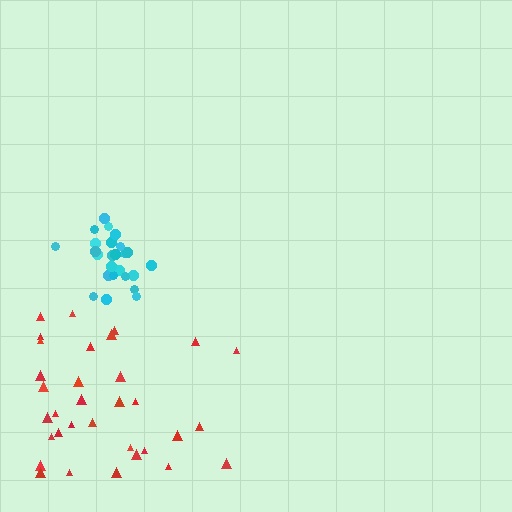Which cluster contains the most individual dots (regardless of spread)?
Red (33).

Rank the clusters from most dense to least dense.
cyan, red.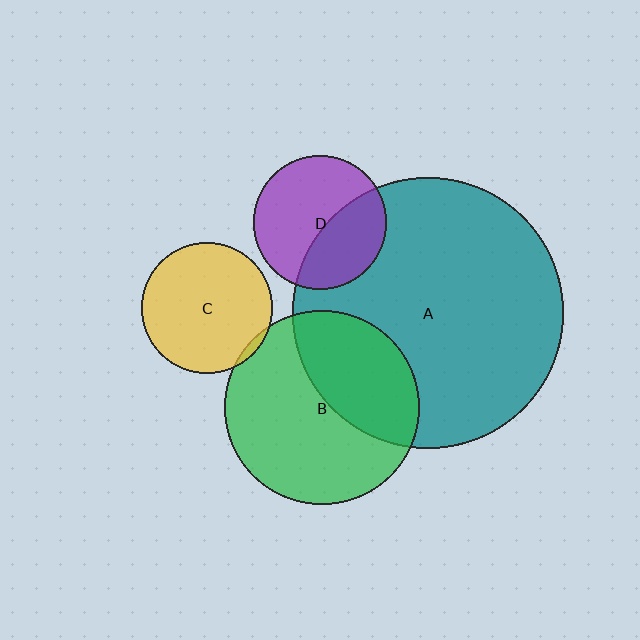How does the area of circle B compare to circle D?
Approximately 2.1 times.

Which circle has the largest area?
Circle A (teal).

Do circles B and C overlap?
Yes.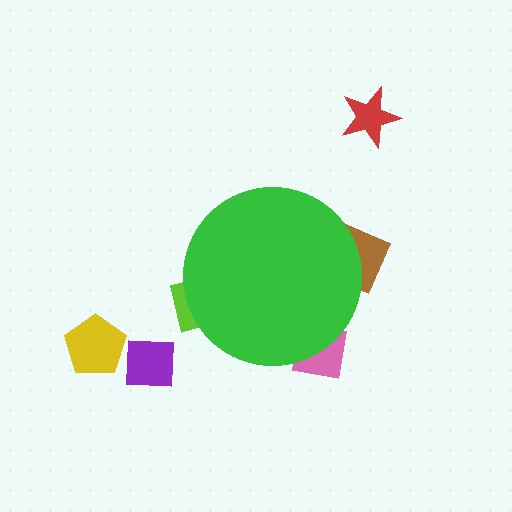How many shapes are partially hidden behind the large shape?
3 shapes are partially hidden.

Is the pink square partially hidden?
Yes, the pink square is partially hidden behind the green circle.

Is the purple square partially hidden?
No, the purple square is fully visible.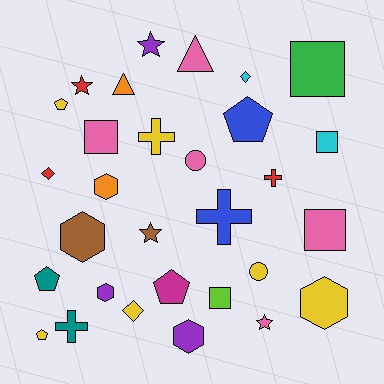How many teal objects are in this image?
There are 2 teal objects.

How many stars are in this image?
There are 4 stars.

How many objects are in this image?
There are 30 objects.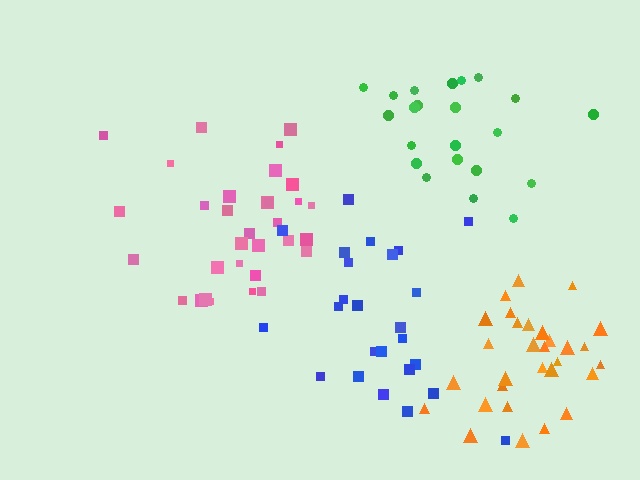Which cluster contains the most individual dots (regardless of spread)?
Pink (32).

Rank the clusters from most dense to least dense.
orange, green, pink, blue.